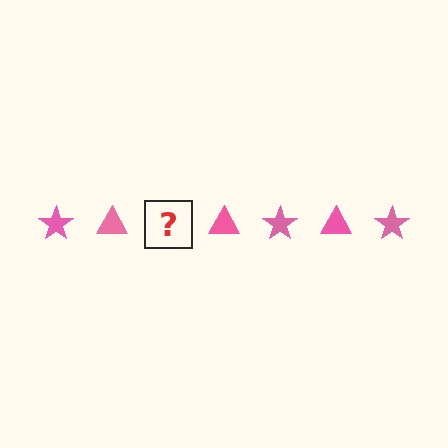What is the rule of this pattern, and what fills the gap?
The rule is that the pattern cycles through star, triangle shapes in pink. The gap should be filled with a pink star.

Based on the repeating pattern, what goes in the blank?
The blank should be a pink star.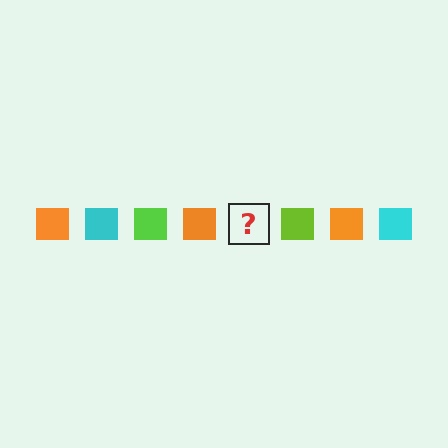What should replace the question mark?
The question mark should be replaced with a cyan square.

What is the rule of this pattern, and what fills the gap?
The rule is that the pattern cycles through orange, cyan, lime squares. The gap should be filled with a cyan square.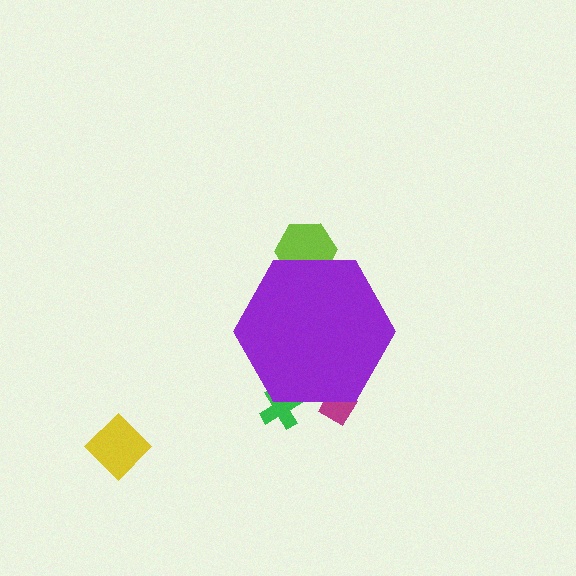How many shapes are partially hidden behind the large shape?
3 shapes are partially hidden.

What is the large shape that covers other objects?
A purple hexagon.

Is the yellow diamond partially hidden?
No, the yellow diamond is fully visible.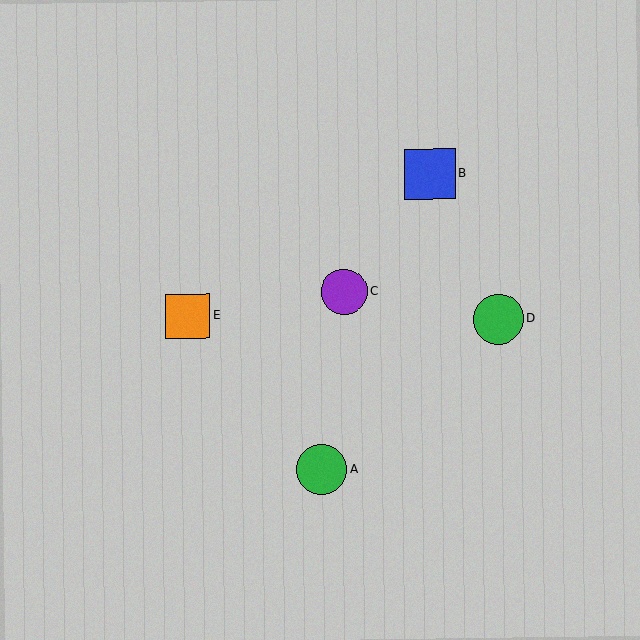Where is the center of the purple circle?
The center of the purple circle is at (344, 292).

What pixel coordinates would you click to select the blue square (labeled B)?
Click at (430, 174) to select the blue square B.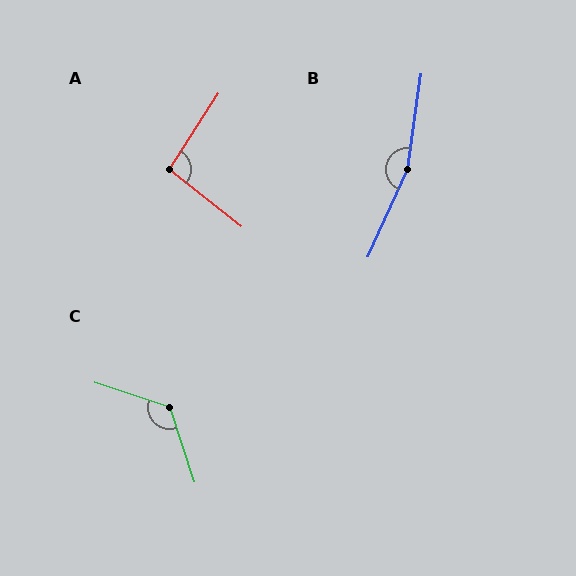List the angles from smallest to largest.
A (96°), C (126°), B (164°).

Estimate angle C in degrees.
Approximately 126 degrees.